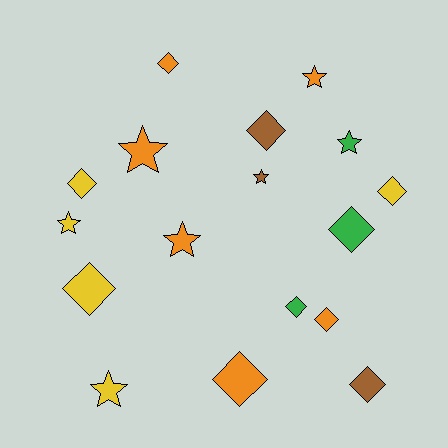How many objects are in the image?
There are 17 objects.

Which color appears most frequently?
Orange, with 6 objects.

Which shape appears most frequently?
Diamond, with 10 objects.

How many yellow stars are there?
There are 2 yellow stars.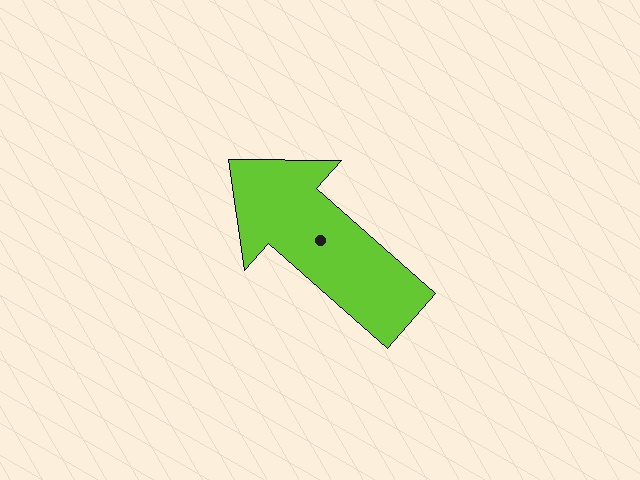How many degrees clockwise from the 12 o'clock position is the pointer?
Approximately 311 degrees.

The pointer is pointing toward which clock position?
Roughly 10 o'clock.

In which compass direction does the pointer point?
Northwest.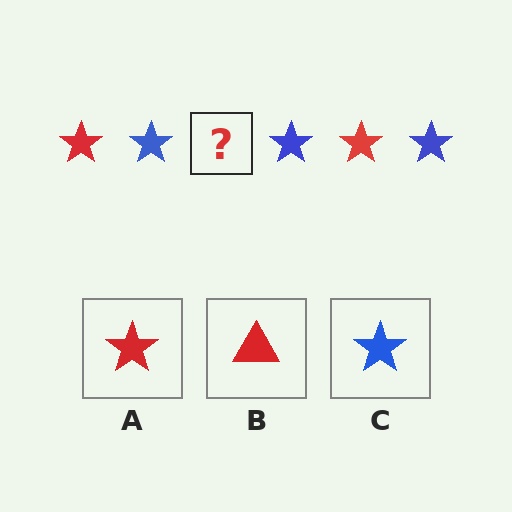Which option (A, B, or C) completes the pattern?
A.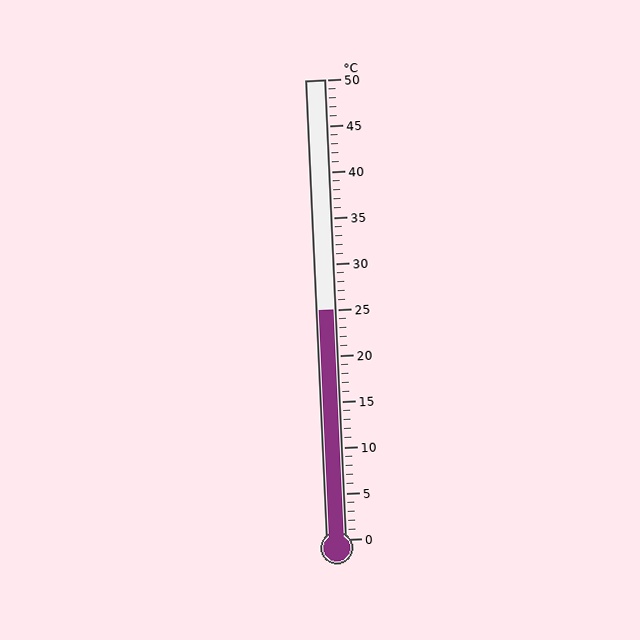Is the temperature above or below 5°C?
The temperature is above 5°C.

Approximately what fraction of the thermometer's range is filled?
The thermometer is filled to approximately 50% of its range.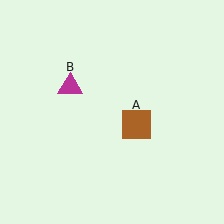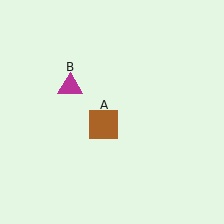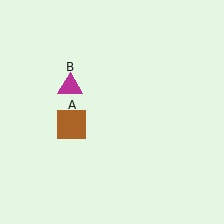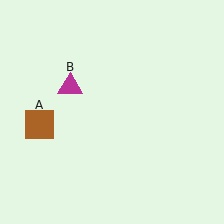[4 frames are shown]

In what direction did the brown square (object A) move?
The brown square (object A) moved left.